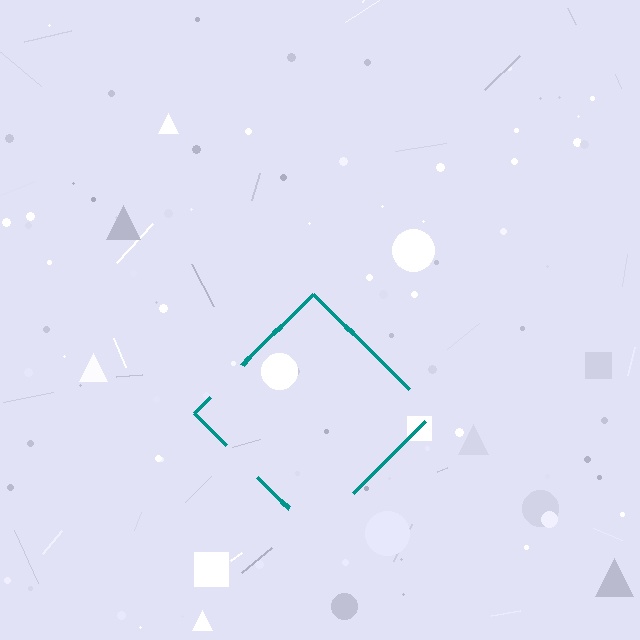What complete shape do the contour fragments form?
The contour fragments form a diamond.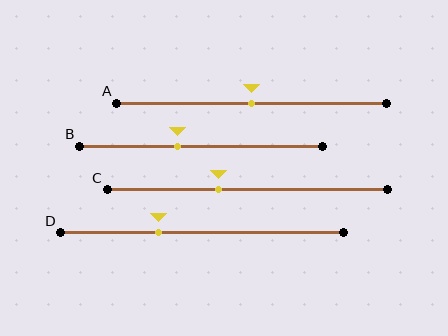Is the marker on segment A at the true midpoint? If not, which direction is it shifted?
Yes, the marker on segment A is at the true midpoint.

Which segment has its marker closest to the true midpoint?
Segment A has its marker closest to the true midpoint.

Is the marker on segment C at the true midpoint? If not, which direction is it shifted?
No, the marker on segment C is shifted to the left by about 10% of the segment length.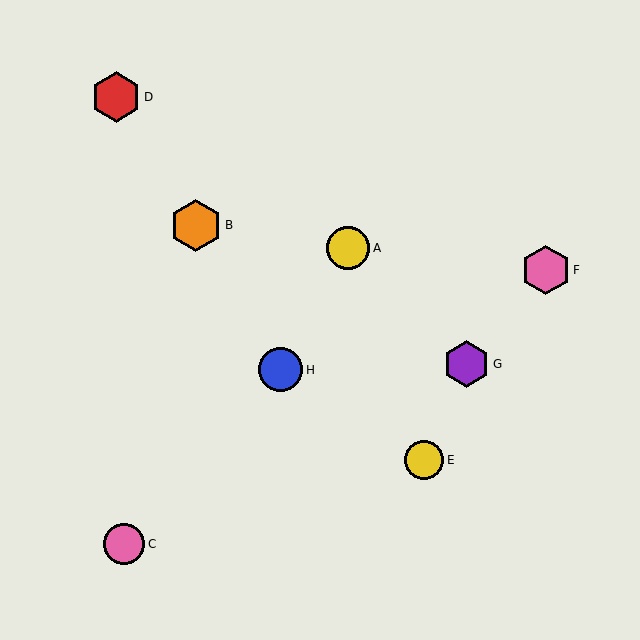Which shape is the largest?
The orange hexagon (labeled B) is the largest.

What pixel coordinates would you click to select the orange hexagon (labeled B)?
Click at (196, 225) to select the orange hexagon B.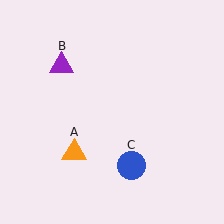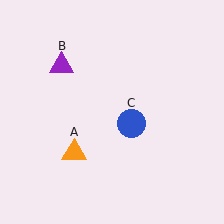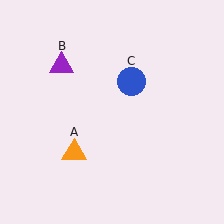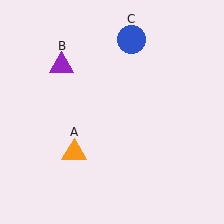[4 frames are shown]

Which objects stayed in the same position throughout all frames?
Orange triangle (object A) and purple triangle (object B) remained stationary.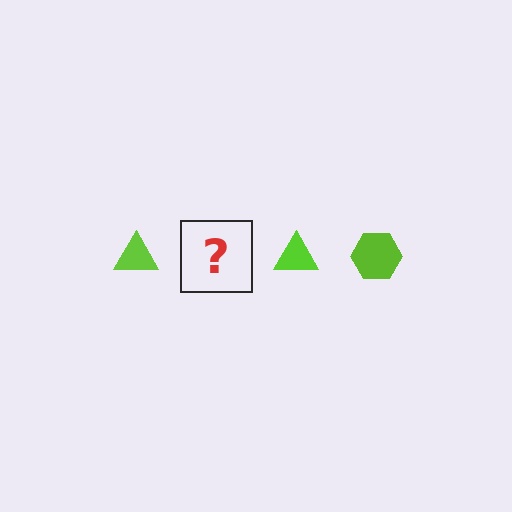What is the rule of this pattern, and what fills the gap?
The rule is that the pattern cycles through triangle, hexagon shapes in lime. The gap should be filled with a lime hexagon.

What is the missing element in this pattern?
The missing element is a lime hexagon.